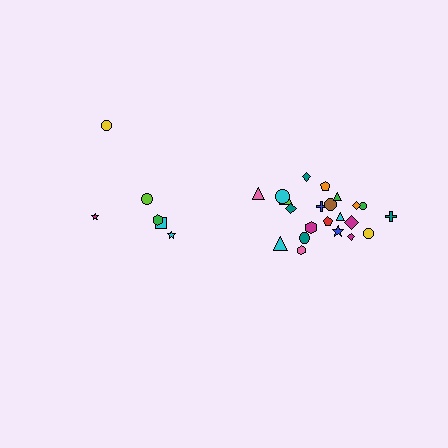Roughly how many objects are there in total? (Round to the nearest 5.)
Roughly 30 objects in total.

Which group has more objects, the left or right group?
The right group.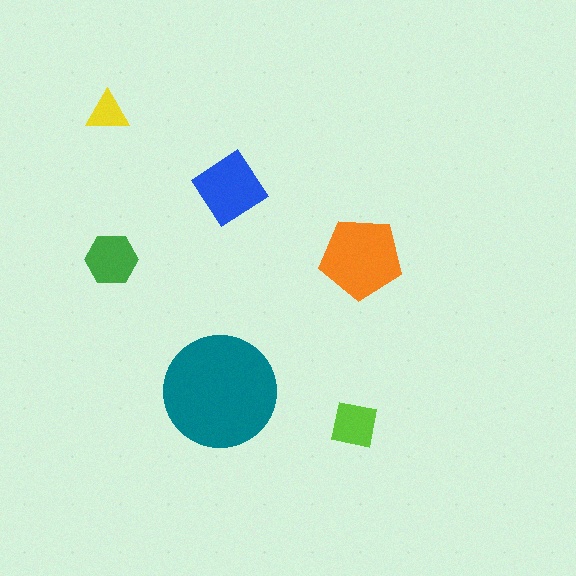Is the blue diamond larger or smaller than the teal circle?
Smaller.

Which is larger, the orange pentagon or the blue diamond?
The orange pentagon.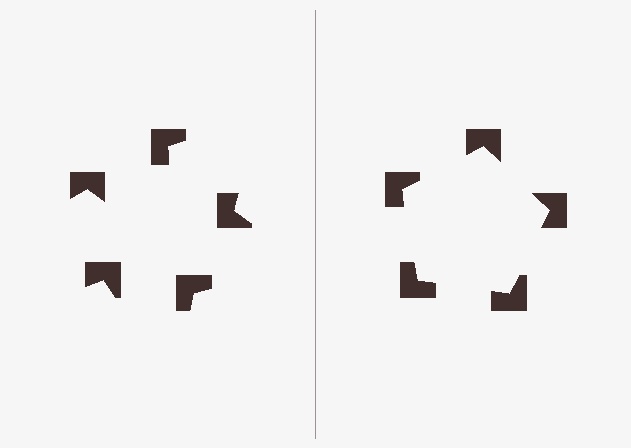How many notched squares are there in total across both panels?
10 — 5 on each side.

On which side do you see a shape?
An illusory pentagon appears on the right side. On the left side the wedge cuts are rotated, so no coherent shape forms.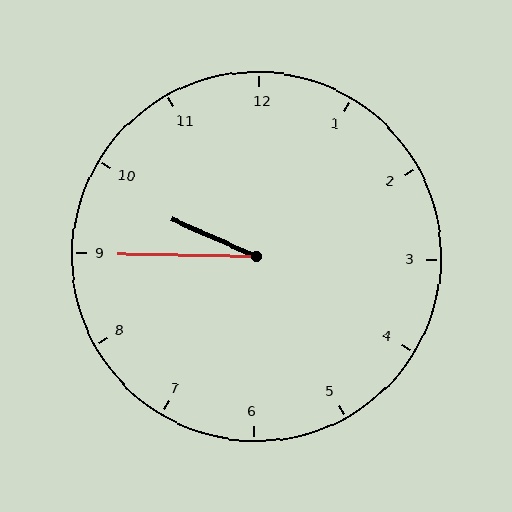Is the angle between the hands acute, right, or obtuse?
It is acute.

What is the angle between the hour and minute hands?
Approximately 22 degrees.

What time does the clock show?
9:45.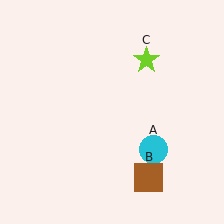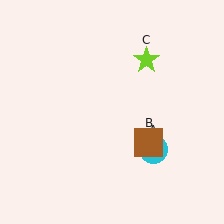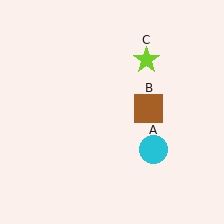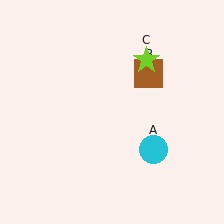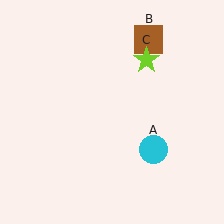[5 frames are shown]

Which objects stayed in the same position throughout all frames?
Cyan circle (object A) and lime star (object C) remained stationary.